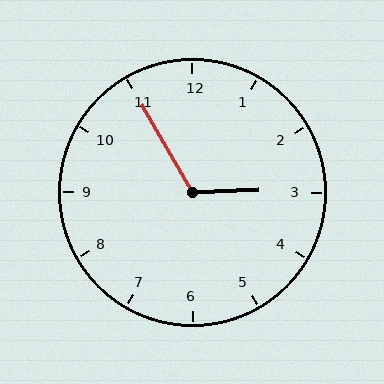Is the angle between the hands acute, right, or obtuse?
It is obtuse.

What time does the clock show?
2:55.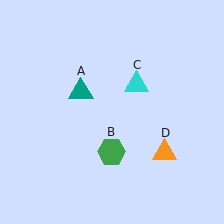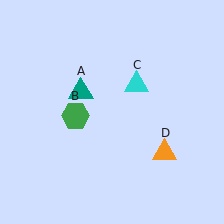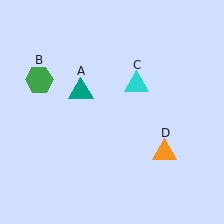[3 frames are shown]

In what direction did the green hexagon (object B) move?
The green hexagon (object B) moved up and to the left.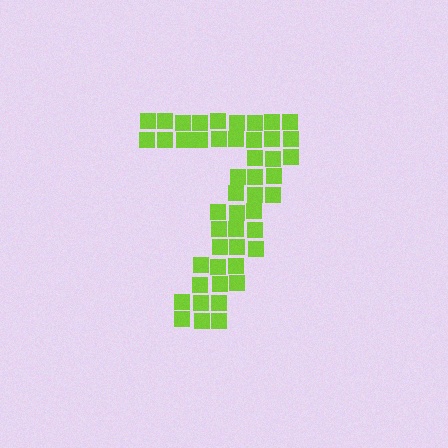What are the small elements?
The small elements are squares.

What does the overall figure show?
The overall figure shows the digit 7.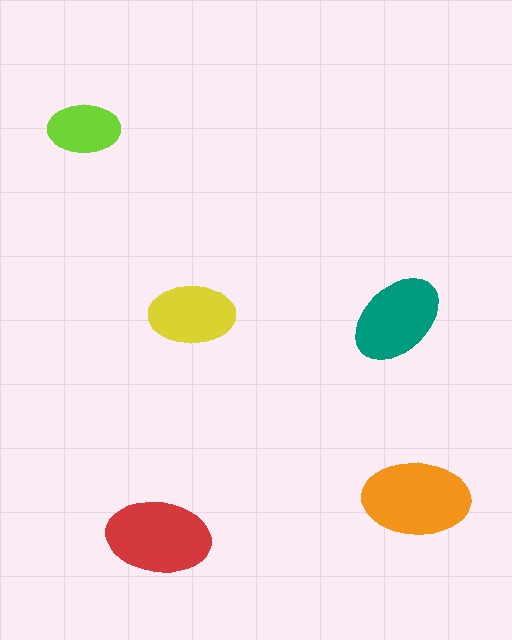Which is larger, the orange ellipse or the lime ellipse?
The orange one.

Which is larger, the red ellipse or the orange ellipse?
The orange one.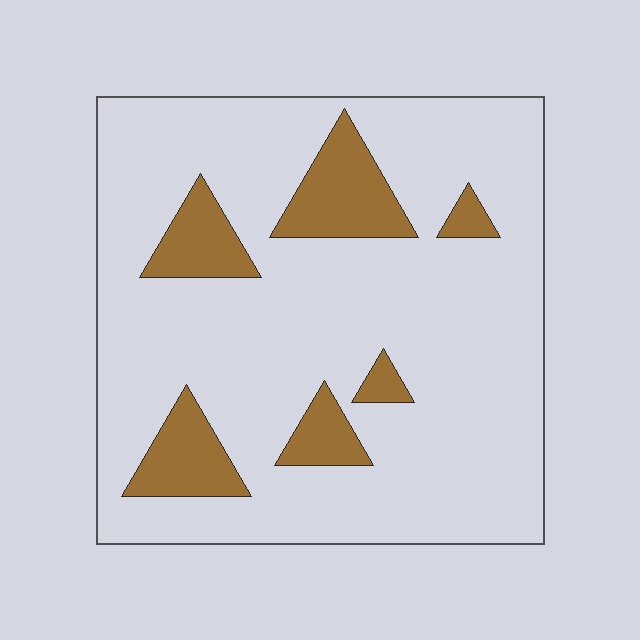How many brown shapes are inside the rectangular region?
6.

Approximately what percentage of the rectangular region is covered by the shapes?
Approximately 15%.